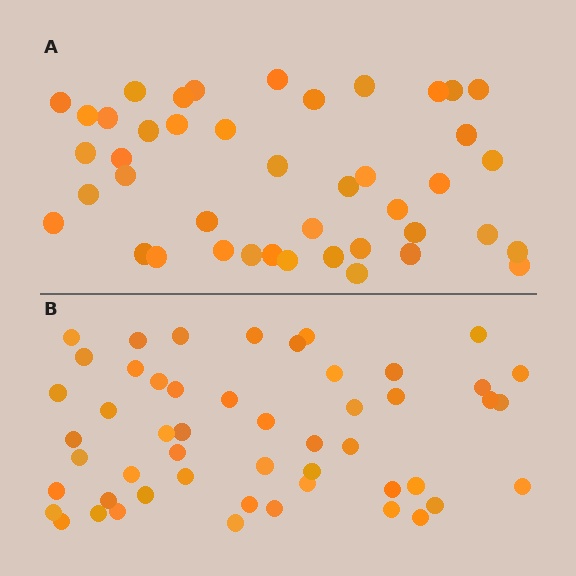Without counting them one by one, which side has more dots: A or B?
Region B (the bottom region) has more dots.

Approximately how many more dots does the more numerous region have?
Region B has roughly 8 or so more dots than region A.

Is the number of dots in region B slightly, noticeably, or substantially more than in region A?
Region B has only slightly more — the two regions are fairly close. The ratio is roughly 1.2 to 1.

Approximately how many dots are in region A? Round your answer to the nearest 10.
About 40 dots. (The exact count is 43, which rounds to 40.)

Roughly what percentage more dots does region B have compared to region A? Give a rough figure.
About 20% more.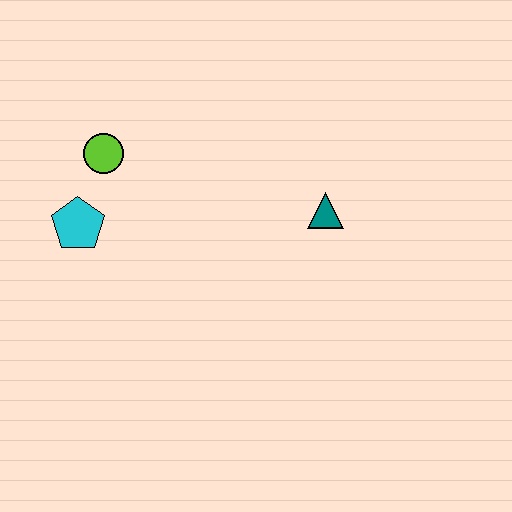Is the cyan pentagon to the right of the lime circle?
No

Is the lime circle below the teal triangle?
No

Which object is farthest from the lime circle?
The teal triangle is farthest from the lime circle.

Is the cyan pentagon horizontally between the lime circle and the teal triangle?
No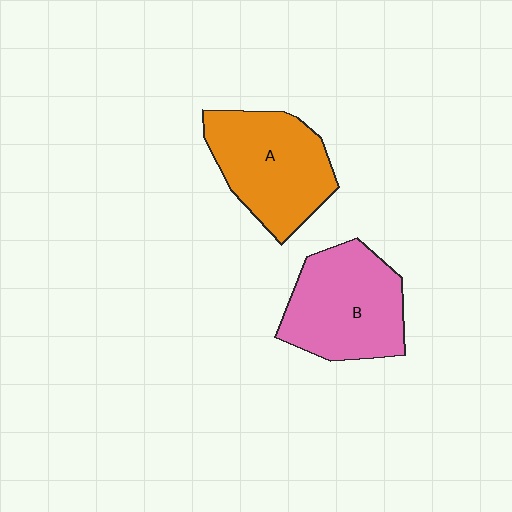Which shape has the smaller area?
Shape A (orange).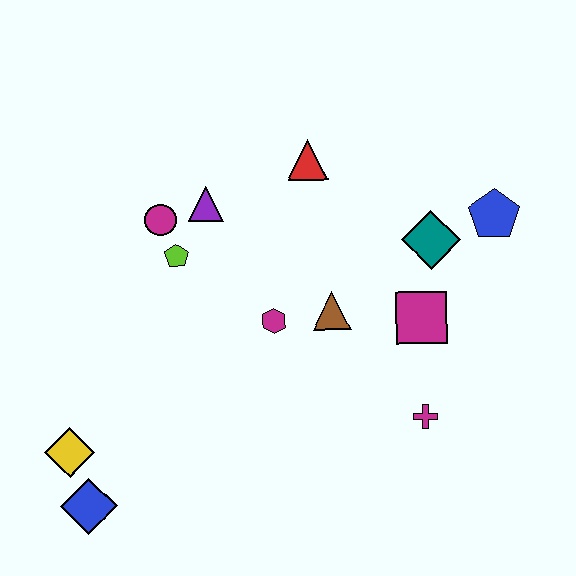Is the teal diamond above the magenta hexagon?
Yes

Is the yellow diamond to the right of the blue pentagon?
No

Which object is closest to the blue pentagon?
The teal diamond is closest to the blue pentagon.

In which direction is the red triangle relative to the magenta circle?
The red triangle is to the right of the magenta circle.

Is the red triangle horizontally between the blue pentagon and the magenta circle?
Yes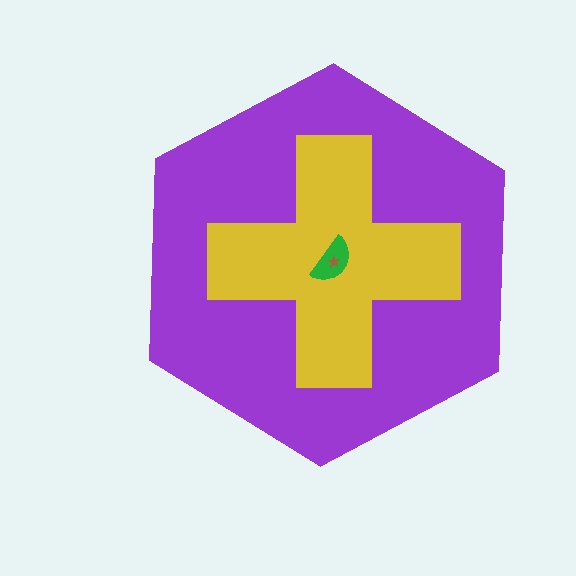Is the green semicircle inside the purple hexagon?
Yes.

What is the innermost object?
The brown star.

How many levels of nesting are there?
4.